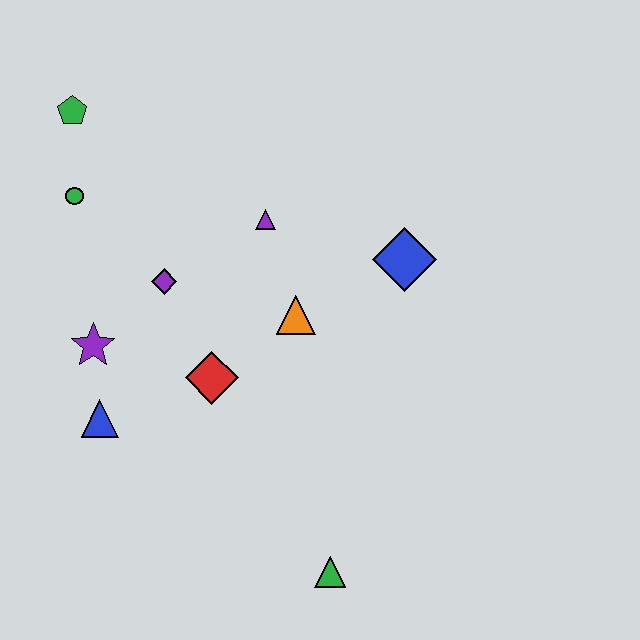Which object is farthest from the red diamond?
The green pentagon is farthest from the red diamond.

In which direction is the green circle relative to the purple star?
The green circle is above the purple star.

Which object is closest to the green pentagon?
The green circle is closest to the green pentagon.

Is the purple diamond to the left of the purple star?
No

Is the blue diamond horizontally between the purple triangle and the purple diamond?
No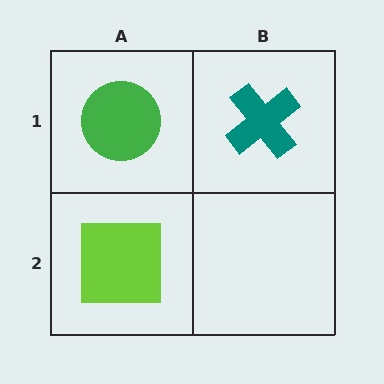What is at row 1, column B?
A teal cross.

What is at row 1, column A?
A green circle.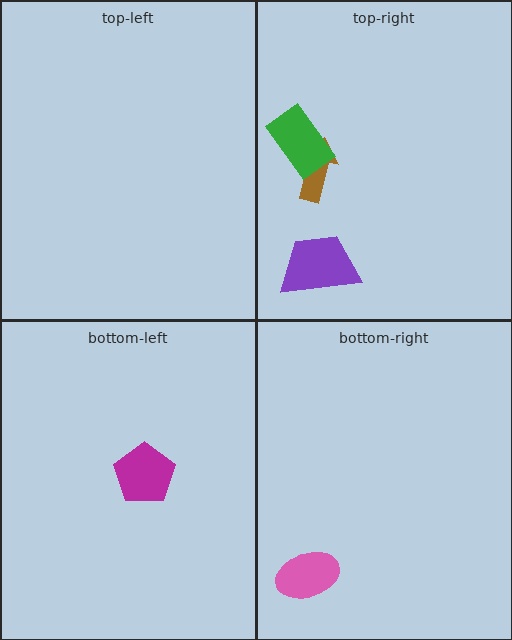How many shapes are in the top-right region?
3.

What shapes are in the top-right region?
The brown arrow, the purple trapezoid, the green rectangle.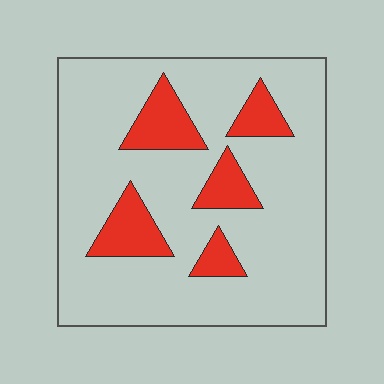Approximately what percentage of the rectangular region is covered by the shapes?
Approximately 20%.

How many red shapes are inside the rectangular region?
5.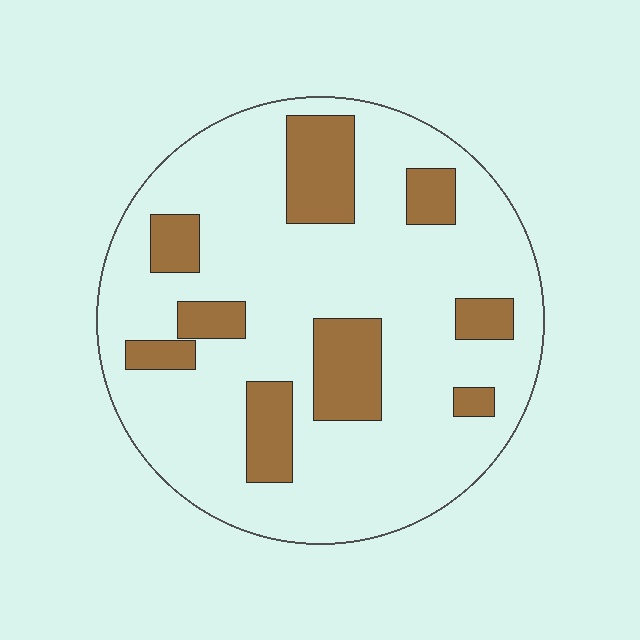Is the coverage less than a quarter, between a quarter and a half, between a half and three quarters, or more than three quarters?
Less than a quarter.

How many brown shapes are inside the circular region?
9.